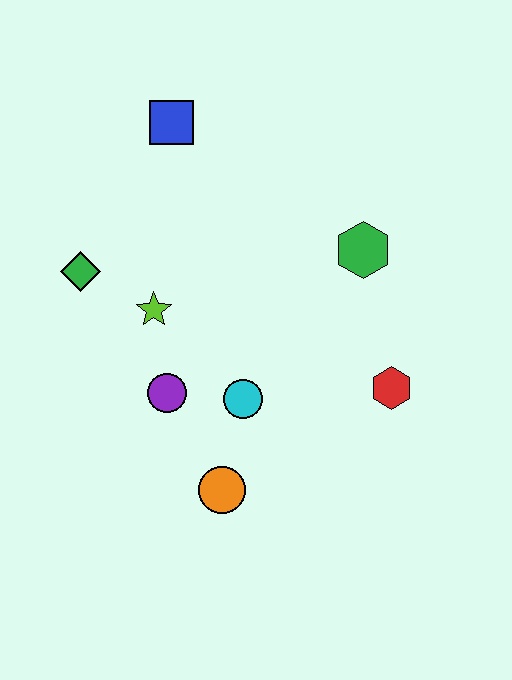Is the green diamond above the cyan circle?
Yes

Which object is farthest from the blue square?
The orange circle is farthest from the blue square.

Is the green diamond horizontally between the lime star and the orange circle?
No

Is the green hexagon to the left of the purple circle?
No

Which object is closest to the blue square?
The green diamond is closest to the blue square.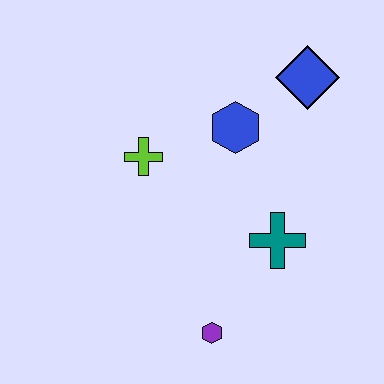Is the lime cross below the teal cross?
No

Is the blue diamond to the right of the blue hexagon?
Yes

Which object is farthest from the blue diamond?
The purple hexagon is farthest from the blue diamond.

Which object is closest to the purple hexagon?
The teal cross is closest to the purple hexagon.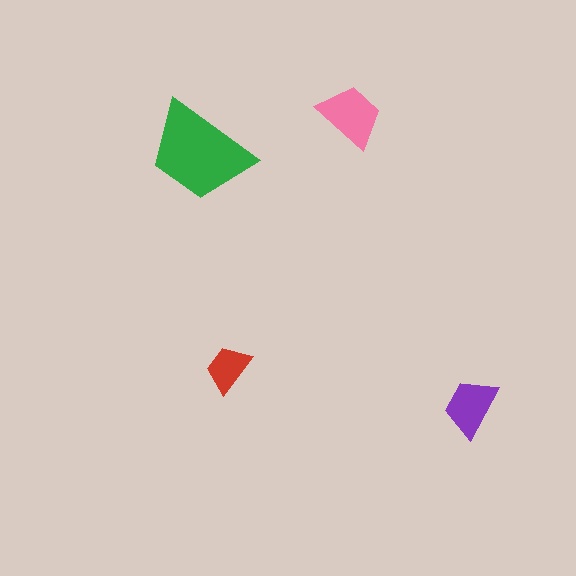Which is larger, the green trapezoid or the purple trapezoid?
The green one.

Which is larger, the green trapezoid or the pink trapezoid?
The green one.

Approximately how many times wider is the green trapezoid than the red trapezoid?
About 2 times wider.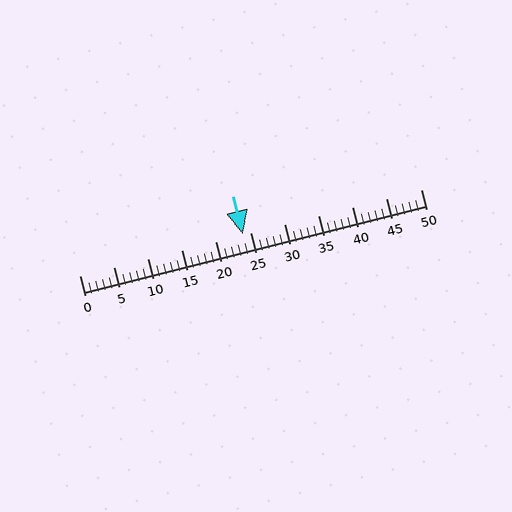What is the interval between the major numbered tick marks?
The major tick marks are spaced 5 units apart.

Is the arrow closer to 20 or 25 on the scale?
The arrow is closer to 25.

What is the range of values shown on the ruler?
The ruler shows values from 0 to 50.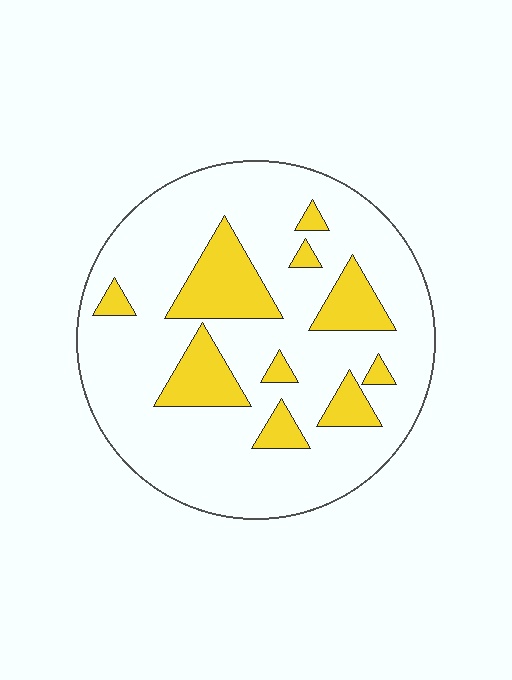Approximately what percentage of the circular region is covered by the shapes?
Approximately 20%.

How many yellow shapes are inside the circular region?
10.